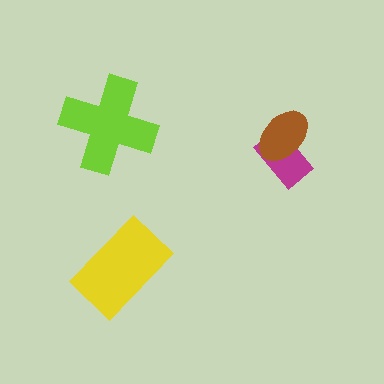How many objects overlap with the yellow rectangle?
0 objects overlap with the yellow rectangle.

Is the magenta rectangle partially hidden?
Yes, it is partially covered by another shape.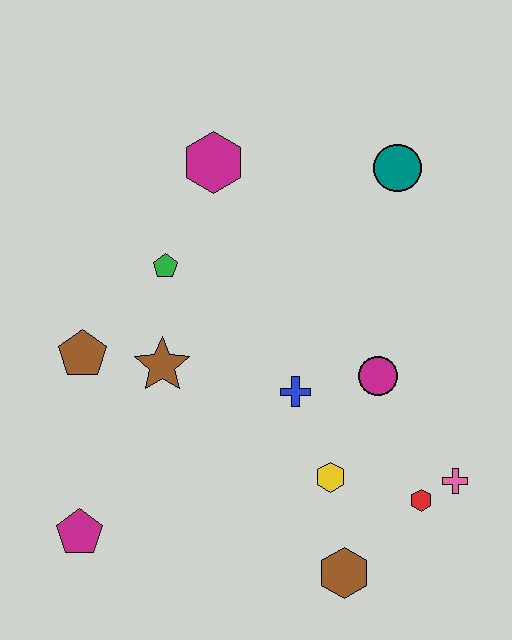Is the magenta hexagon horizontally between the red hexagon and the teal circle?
No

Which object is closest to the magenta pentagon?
The brown pentagon is closest to the magenta pentagon.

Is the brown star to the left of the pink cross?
Yes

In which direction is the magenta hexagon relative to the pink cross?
The magenta hexagon is above the pink cross.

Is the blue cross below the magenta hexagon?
Yes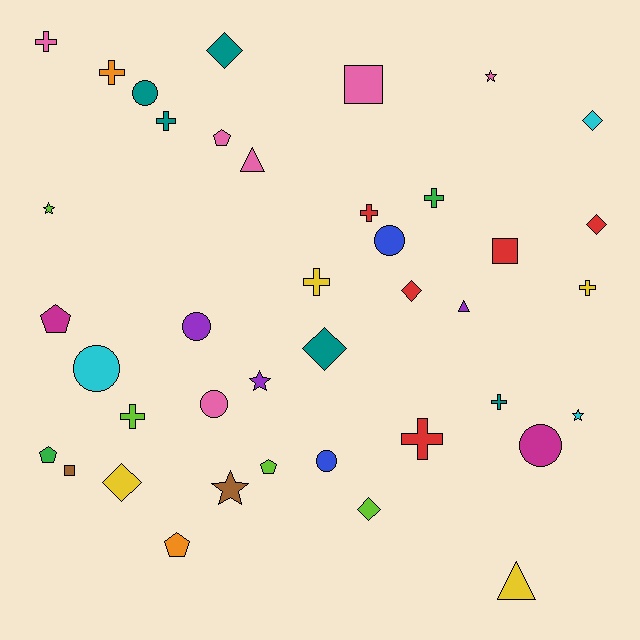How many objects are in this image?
There are 40 objects.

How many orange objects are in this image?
There are 2 orange objects.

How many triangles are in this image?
There are 3 triangles.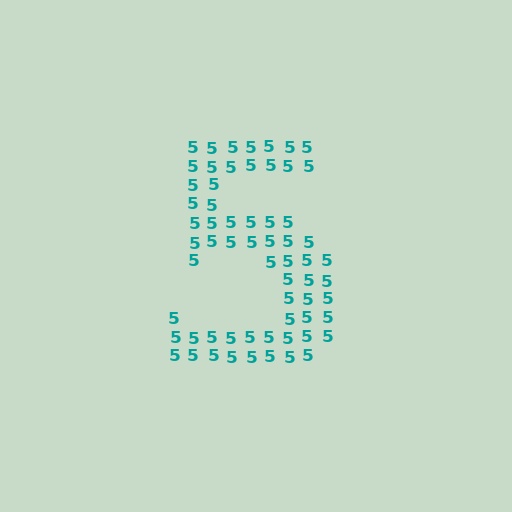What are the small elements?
The small elements are digit 5's.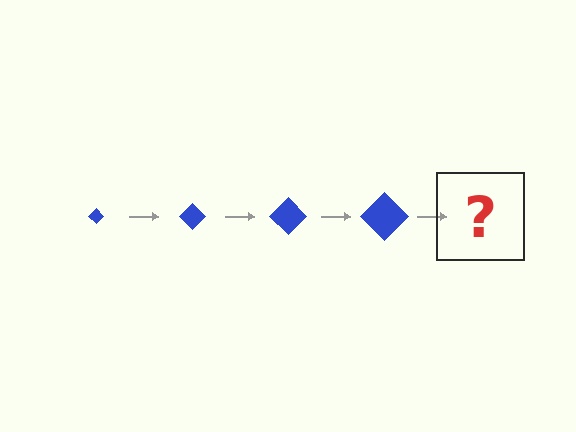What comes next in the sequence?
The next element should be a blue diamond, larger than the previous one.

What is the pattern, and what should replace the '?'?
The pattern is that the diamond gets progressively larger each step. The '?' should be a blue diamond, larger than the previous one.